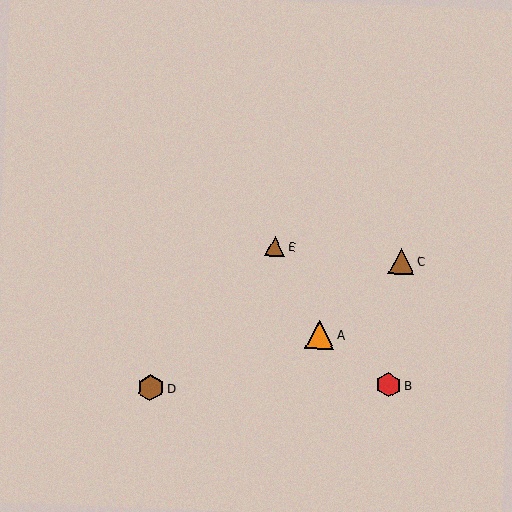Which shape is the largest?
The orange triangle (labeled A) is the largest.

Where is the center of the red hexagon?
The center of the red hexagon is at (389, 385).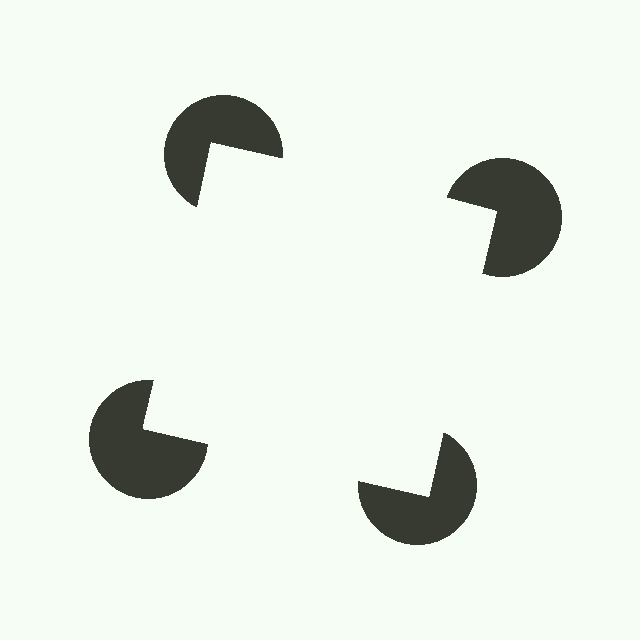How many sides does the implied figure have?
4 sides.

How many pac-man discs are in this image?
There are 4 — one at each vertex of the illusory square.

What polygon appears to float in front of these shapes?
An illusory square — its edges are inferred from the aligned wedge cuts in the pac-man discs, not physically drawn.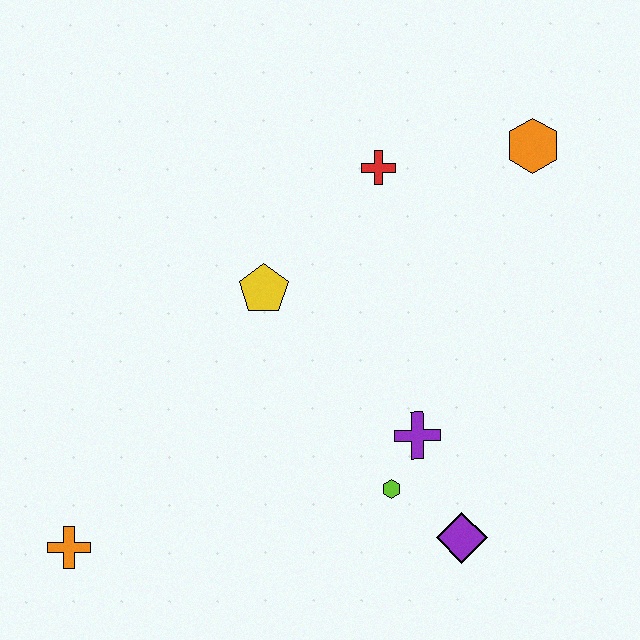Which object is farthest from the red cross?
The orange cross is farthest from the red cross.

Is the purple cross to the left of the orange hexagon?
Yes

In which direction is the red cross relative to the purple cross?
The red cross is above the purple cross.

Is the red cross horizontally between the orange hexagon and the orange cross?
Yes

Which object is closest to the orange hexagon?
The red cross is closest to the orange hexagon.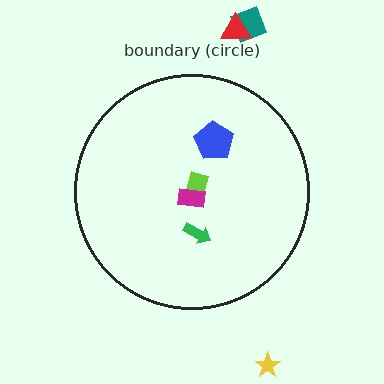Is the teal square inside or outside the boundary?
Outside.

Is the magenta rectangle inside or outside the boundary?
Inside.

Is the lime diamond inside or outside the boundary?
Inside.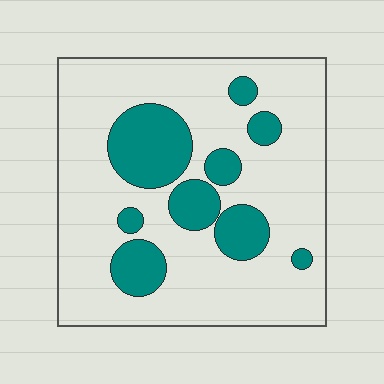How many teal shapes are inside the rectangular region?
9.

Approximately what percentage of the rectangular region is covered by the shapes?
Approximately 25%.